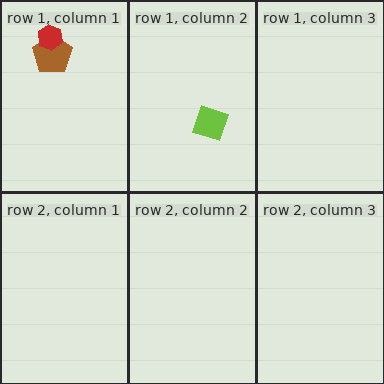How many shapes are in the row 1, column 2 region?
1.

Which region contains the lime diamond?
The row 1, column 2 region.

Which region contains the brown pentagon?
The row 1, column 1 region.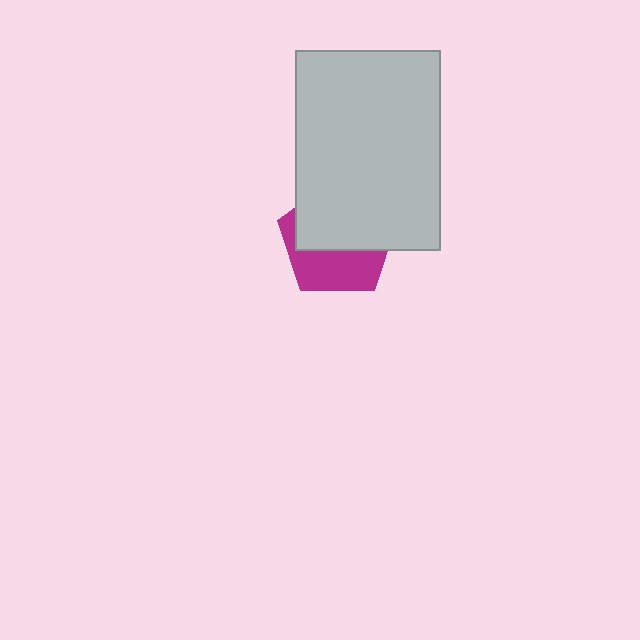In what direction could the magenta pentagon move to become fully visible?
The magenta pentagon could move down. That would shift it out from behind the light gray rectangle entirely.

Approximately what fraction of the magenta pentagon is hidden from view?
Roughly 58% of the magenta pentagon is hidden behind the light gray rectangle.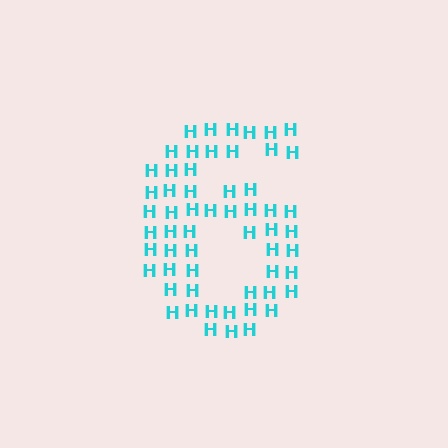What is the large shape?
The large shape is the digit 6.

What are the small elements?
The small elements are letter H's.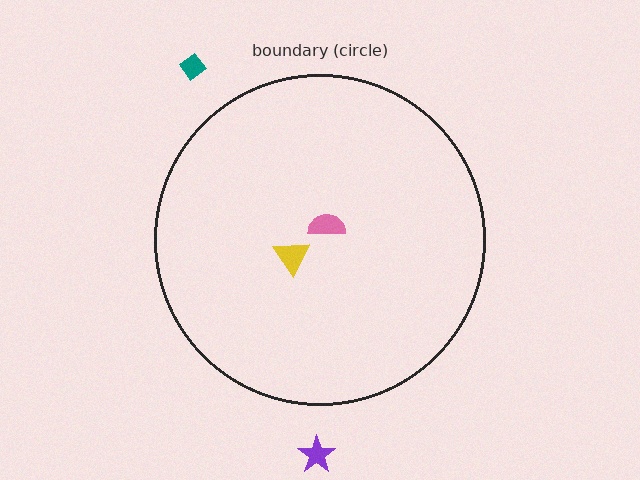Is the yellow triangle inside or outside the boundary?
Inside.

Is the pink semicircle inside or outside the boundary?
Inside.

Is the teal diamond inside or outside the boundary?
Outside.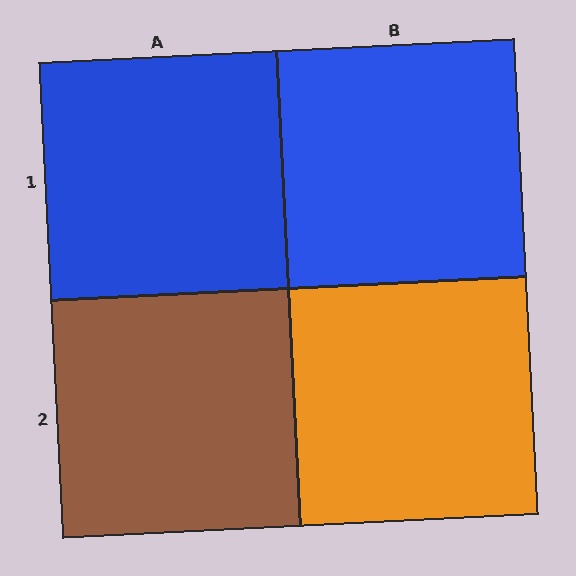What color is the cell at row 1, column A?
Blue.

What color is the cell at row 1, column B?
Blue.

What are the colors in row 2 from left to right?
Brown, orange.